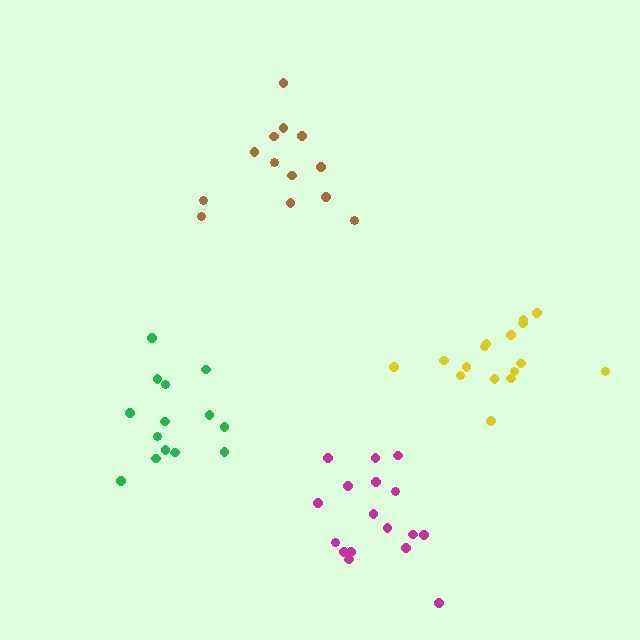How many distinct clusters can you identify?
There are 4 distinct clusters.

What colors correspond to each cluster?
The clusters are colored: magenta, brown, green, yellow.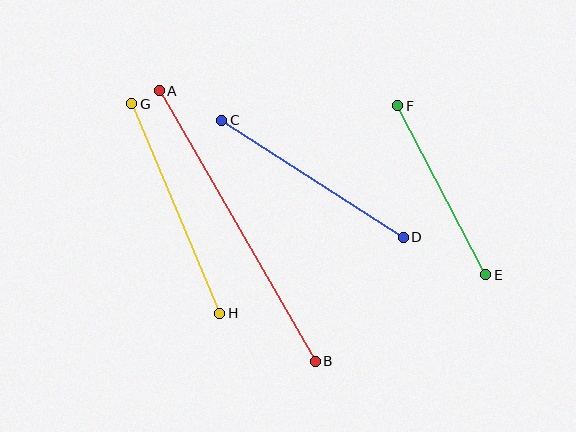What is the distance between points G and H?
The distance is approximately 227 pixels.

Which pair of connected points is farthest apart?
Points A and B are farthest apart.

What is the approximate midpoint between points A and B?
The midpoint is at approximately (237, 226) pixels.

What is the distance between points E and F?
The distance is approximately 190 pixels.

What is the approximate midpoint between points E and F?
The midpoint is at approximately (442, 190) pixels.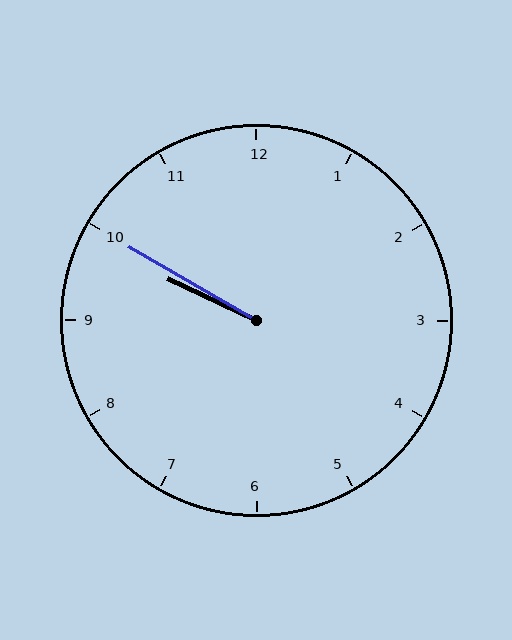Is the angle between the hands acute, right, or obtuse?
It is acute.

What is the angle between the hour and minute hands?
Approximately 5 degrees.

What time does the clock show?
9:50.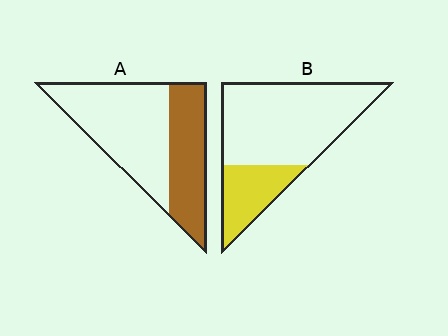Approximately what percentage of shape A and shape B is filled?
A is approximately 40% and B is approximately 25%.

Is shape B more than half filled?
No.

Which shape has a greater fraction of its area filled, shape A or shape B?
Shape A.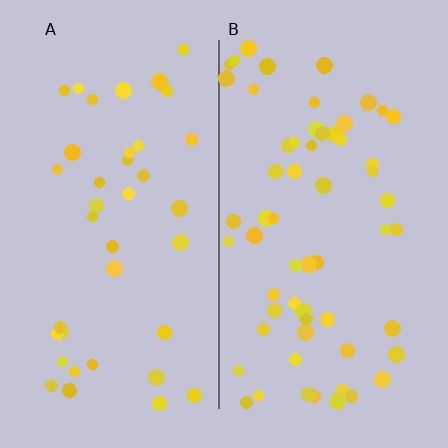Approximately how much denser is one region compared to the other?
Approximately 1.5× — region B over region A.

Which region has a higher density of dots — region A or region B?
B (the right).